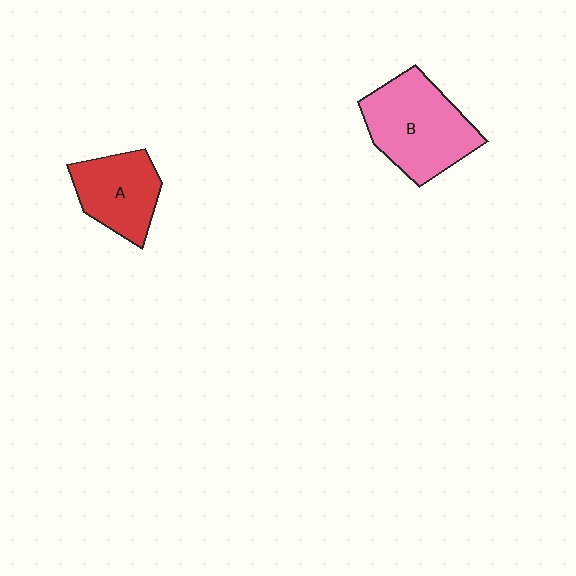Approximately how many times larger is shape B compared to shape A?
Approximately 1.4 times.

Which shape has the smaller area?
Shape A (red).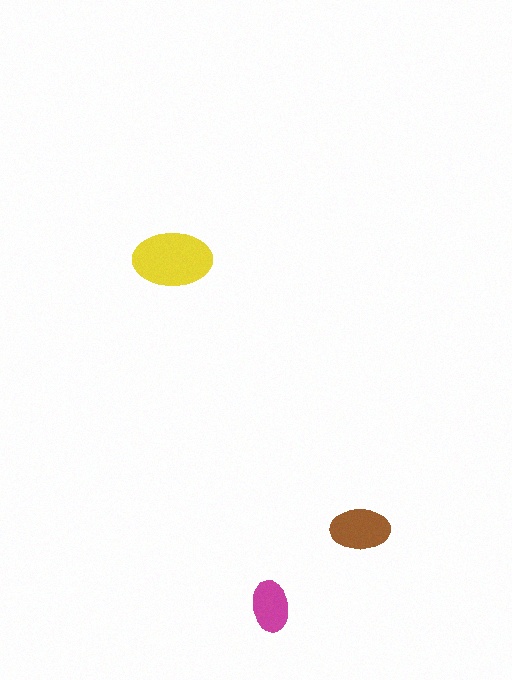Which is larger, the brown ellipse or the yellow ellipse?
The yellow one.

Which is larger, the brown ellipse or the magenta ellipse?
The brown one.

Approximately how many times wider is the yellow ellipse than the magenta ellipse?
About 1.5 times wider.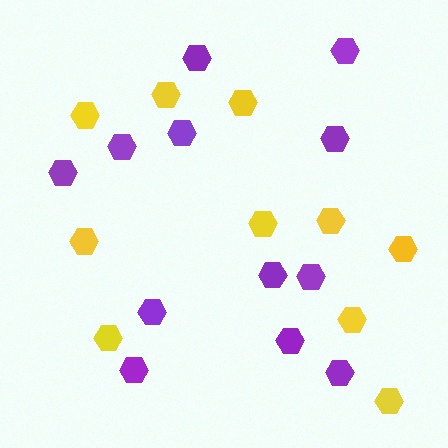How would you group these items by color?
There are 2 groups: one group of purple hexagons (12) and one group of yellow hexagons (10).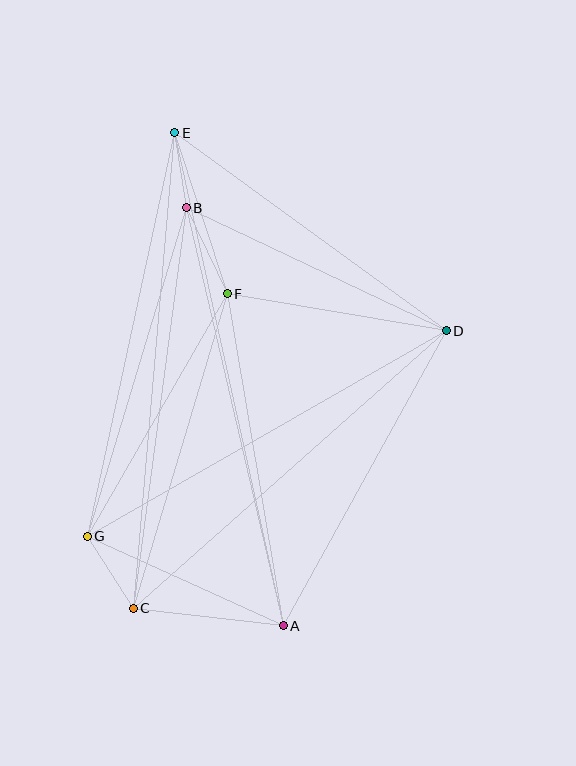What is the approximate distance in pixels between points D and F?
The distance between D and F is approximately 222 pixels.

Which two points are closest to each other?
Points B and E are closest to each other.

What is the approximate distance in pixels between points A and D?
The distance between A and D is approximately 337 pixels.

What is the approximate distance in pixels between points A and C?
The distance between A and C is approximately 151 pixels.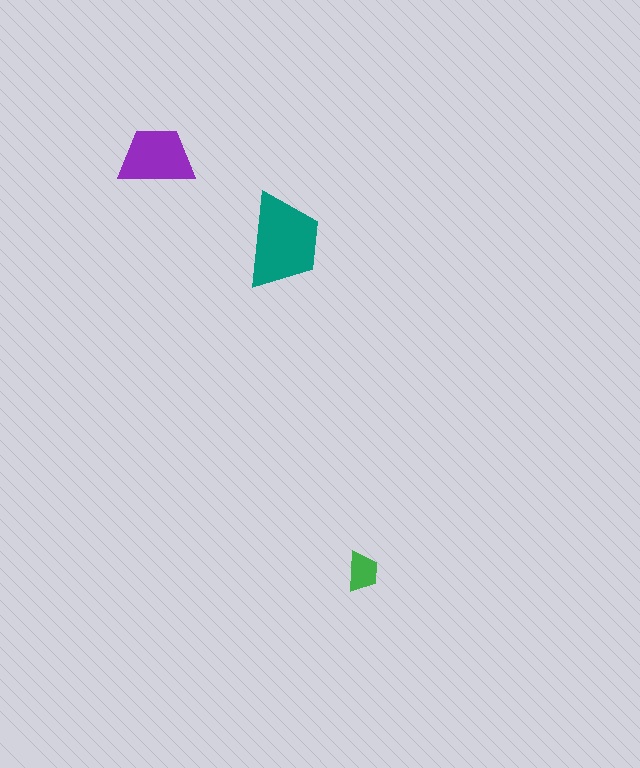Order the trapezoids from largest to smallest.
the teal one, the purple one, the green one.